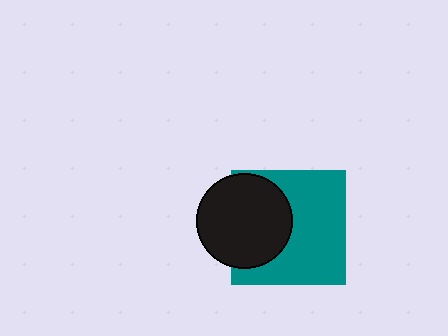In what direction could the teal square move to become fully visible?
The teal square could move right. That would shift it out from behind the black circle entirely.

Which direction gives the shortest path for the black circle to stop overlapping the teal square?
Moving left gives the shortest separation.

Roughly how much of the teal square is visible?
About half of it is visible (roughly 63%).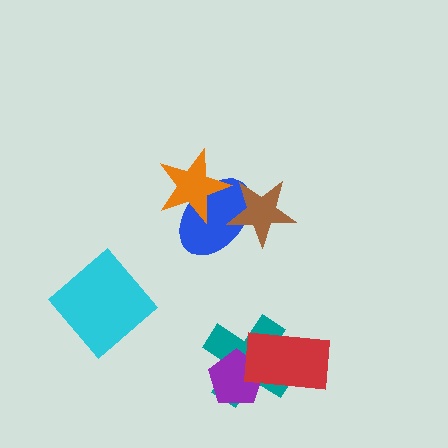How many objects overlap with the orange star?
1 object overlaps with the orange star.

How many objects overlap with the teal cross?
2 objects overlap with the teal cross.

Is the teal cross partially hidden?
Yes, it is partially covered by another shape.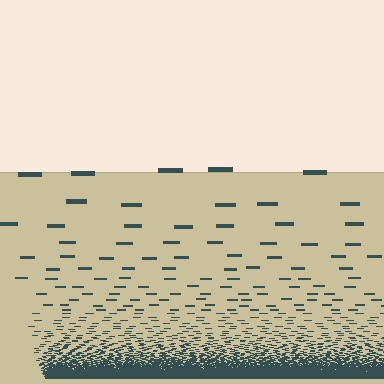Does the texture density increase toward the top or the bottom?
Density increases toward the bottom.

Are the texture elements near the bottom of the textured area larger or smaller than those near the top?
Smaller. The gradient is inverted — elements near the bottom are smaller and denser.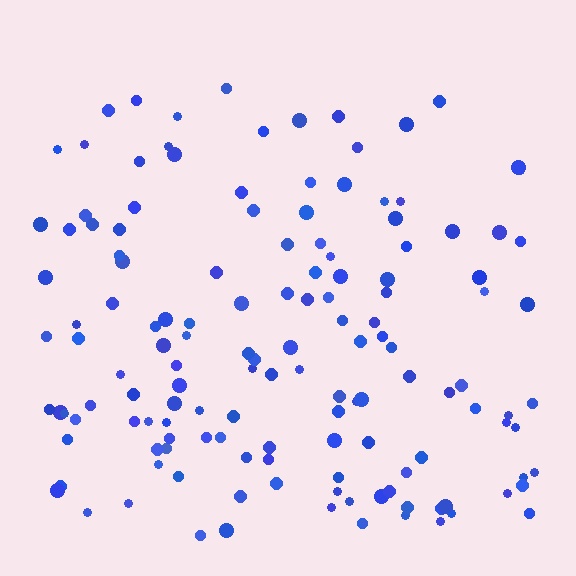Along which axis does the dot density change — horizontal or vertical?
Vertical.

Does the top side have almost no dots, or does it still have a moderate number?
Still a moderate number, just noticeably fewer than the bottom.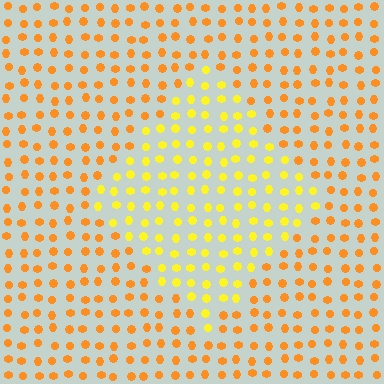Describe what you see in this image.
The image is filled with small orange elements in a uniform arrangement. A diamond-shaped region is visible where the elements are tinted to a slightly different hue, forming a subtle color boundary.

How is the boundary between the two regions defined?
The boundary is defined purely by a slight shift in hue (about 29 degrees). Spacing, size, and orientation are identical on both sides.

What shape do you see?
I see a diamond.